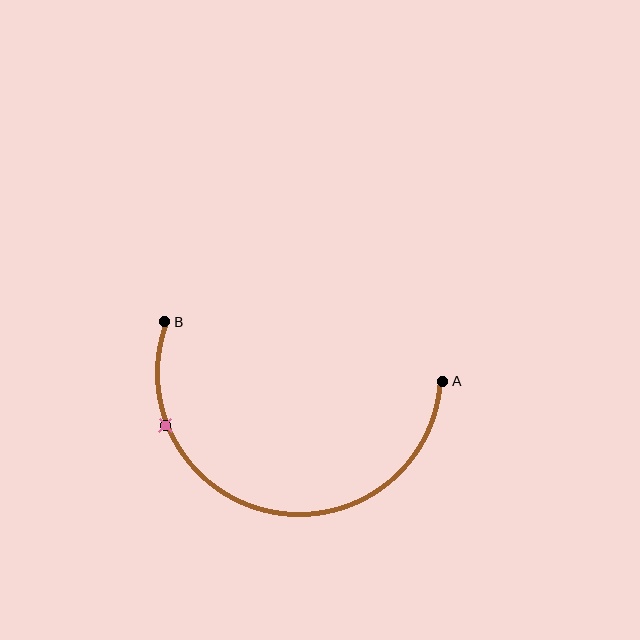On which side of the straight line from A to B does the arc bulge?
The arc bulges below the straight line connecting A and B.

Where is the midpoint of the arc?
The arc midpoint is the point on the curve farthest from the straight line joining A and B. It sits below that line.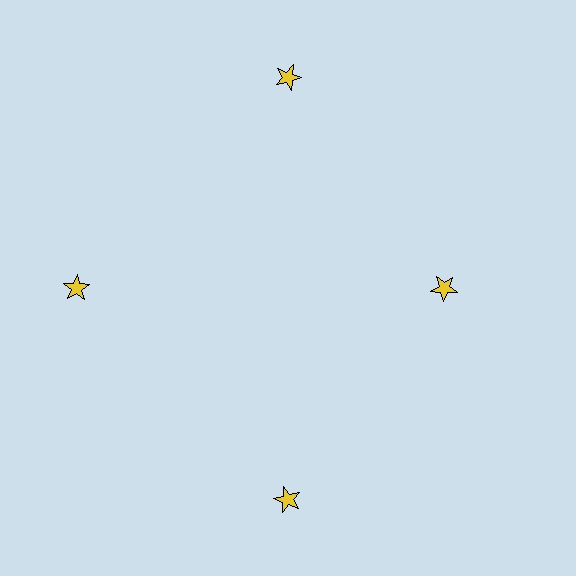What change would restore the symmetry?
The symmetry would be restored by moving it outward, back onto the ring so that all 4 stars sit at equal angles and equal distance from the center.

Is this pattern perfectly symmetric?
No. The 4 yellow stars are arranged in a ring, but one element near the 3 o'clock position is pulled inward toward the center, breaking the 4-fold rotational symmetry.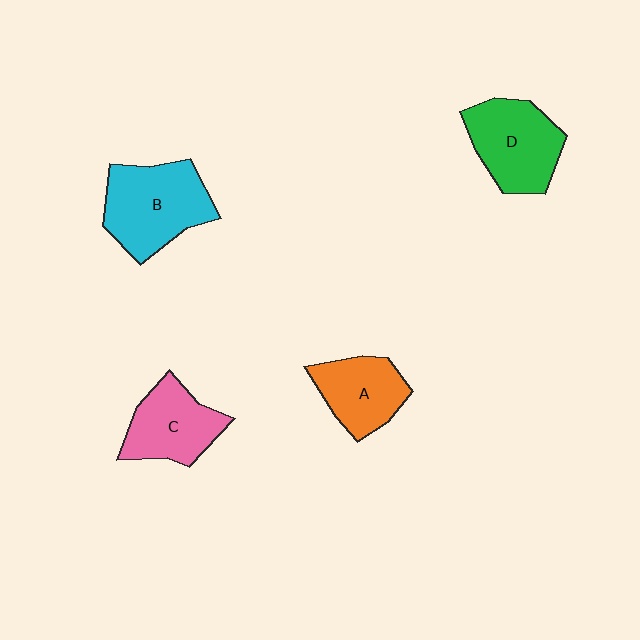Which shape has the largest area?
Shape B (cyan).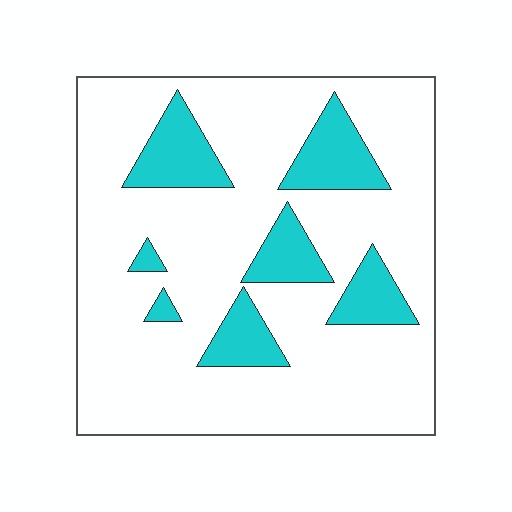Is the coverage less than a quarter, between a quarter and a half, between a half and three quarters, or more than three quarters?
Less than a quarter.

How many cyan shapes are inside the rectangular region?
7.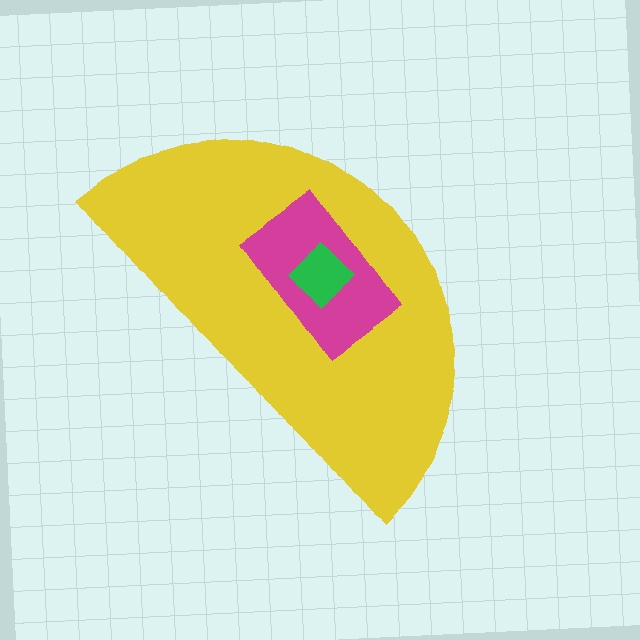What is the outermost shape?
The yellow semicircle.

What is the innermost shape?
The green diamond.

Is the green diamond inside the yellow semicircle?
Yes.